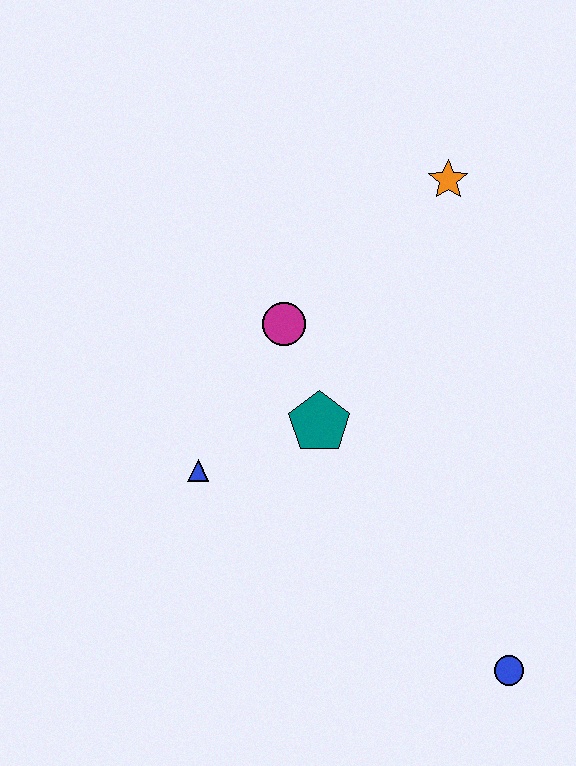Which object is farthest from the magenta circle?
The blue circle is farthest from the magenta circle.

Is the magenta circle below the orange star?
Yes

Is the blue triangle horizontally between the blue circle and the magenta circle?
No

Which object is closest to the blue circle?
The teal pentagon is closest to the blue circle.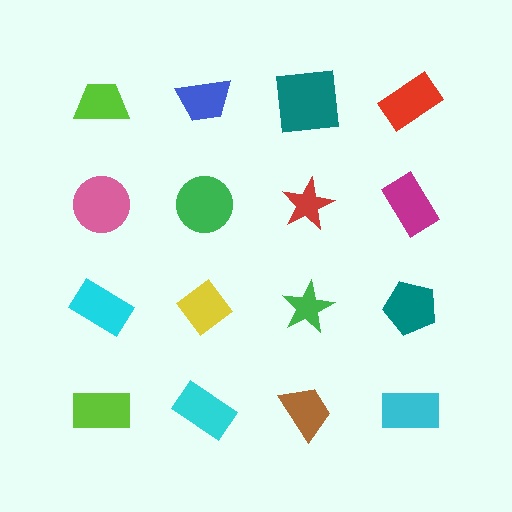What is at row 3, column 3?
A green star.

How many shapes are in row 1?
4 shapes.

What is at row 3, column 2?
A yellow diamond.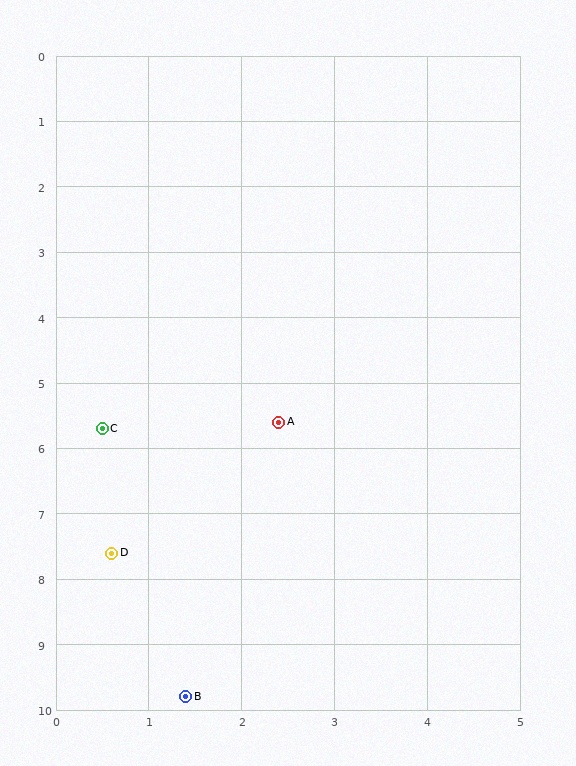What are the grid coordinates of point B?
Point B is at approximately (1.4, 9.8).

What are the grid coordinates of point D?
Point D is at approximately (0.6, 7.6).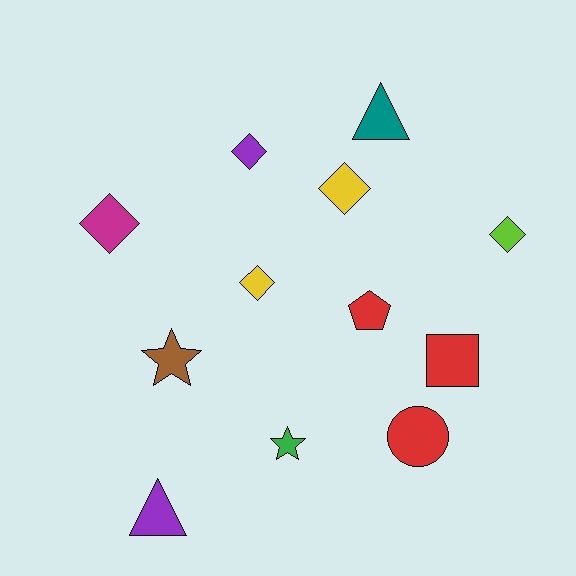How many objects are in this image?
There are 12 objects.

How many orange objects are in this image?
There are no orange objects.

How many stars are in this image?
There are 2 stars.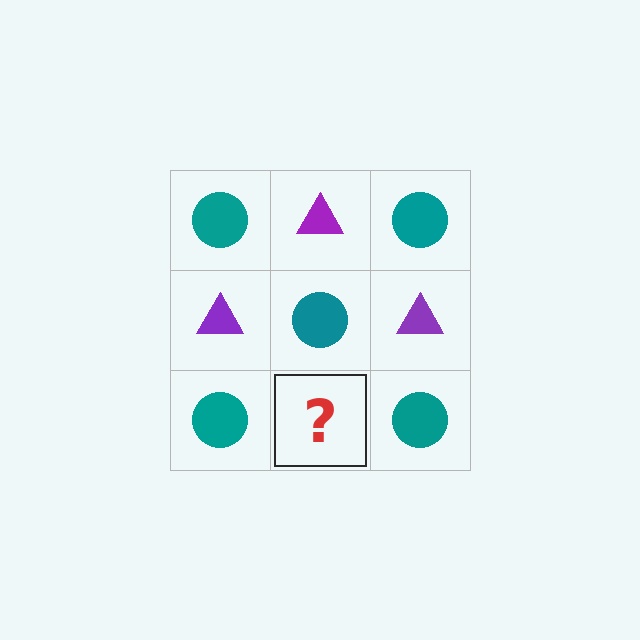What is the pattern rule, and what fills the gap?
The rule is that it alternates teal circle and purple triangle in a checkerboard pattern. The gap should be filled with a purple triangle.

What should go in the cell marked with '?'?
The missing cell should contain a purple triangle.